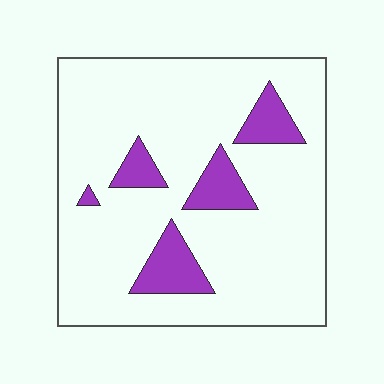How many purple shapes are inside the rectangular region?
5.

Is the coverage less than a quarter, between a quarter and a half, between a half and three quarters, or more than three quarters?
Less than a quarter.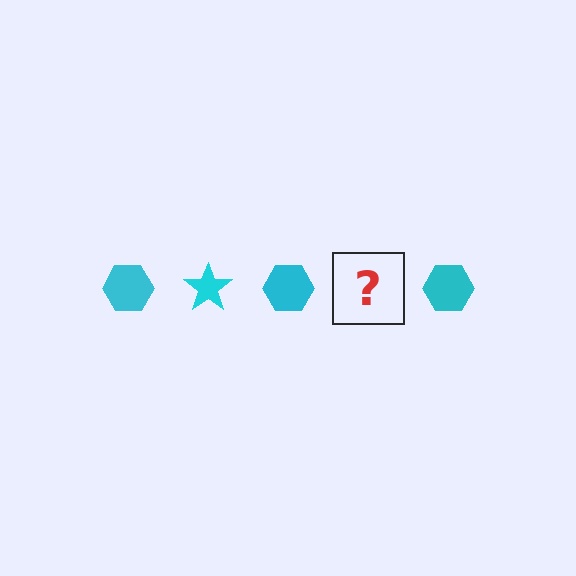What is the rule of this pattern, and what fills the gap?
The rule is that the pattern cycles through hexagon, star shapes in cyan. The gap should be filled with a cyan star.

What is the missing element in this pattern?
The missing element is a cyan star.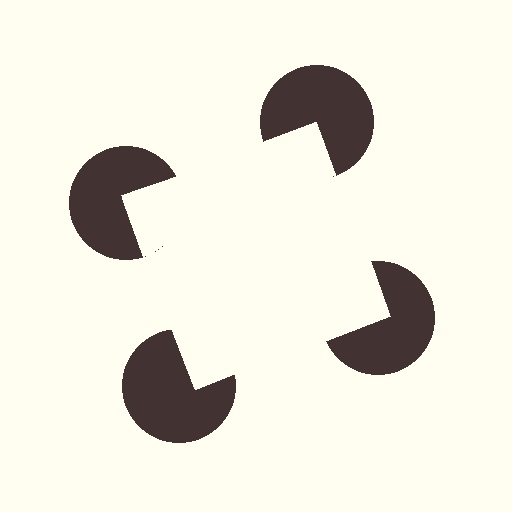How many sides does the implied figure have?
4 sides.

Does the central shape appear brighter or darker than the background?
It typically appears slightly brighter than the background, even though no actual brightness change is drawn.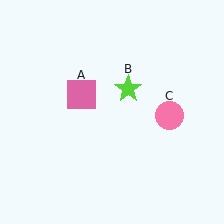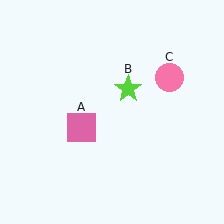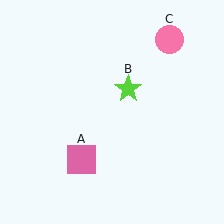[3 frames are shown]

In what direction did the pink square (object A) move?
The pink square (object A) moved down.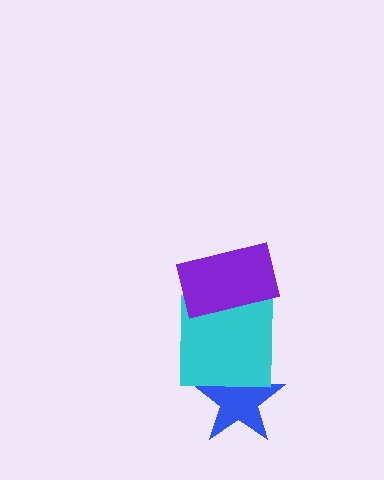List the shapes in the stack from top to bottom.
From top to bottom: the purple rectangle, the cyan square, the blue star.